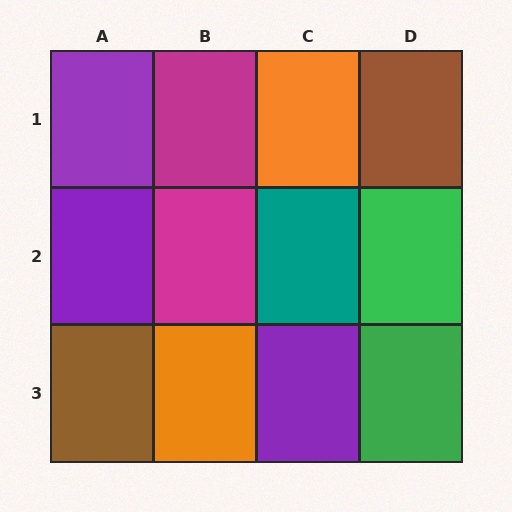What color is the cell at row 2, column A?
Purple.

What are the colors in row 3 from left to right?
Brown, orange, purple, green.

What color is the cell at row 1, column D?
Brown.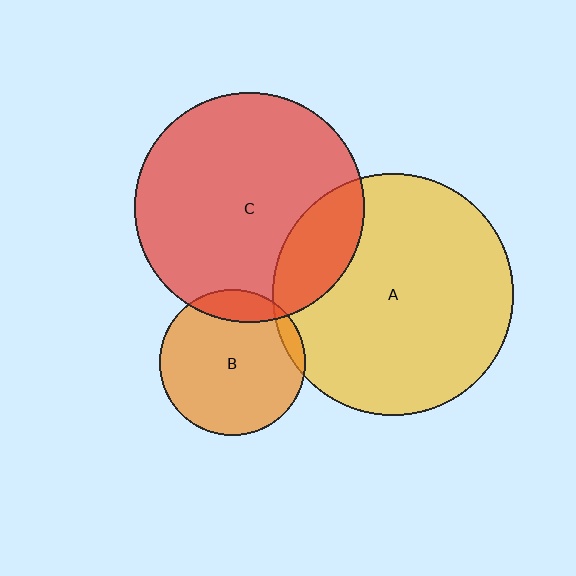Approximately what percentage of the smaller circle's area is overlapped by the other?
Approximately 15%.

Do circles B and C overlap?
Yes.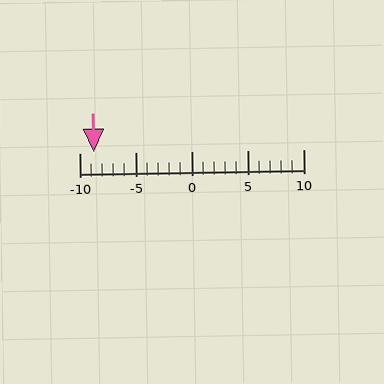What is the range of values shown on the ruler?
The ruler shows values from -10 to 10.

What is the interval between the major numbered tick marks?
The major tick marks are spaced 5 units apart.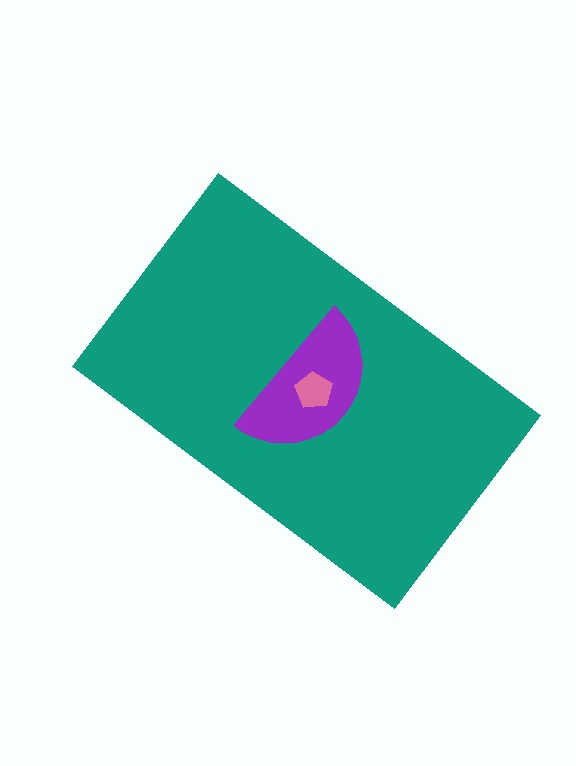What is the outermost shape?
The teal rectangle.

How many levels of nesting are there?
3.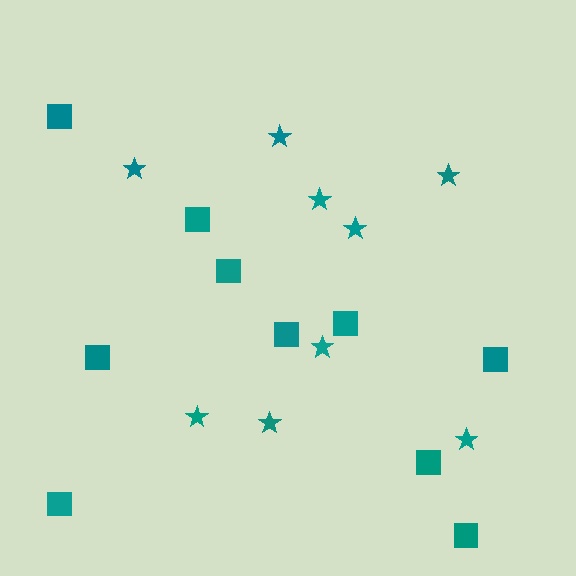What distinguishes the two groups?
There are 2 groups: one group of stars (9) and one group of squares (10).